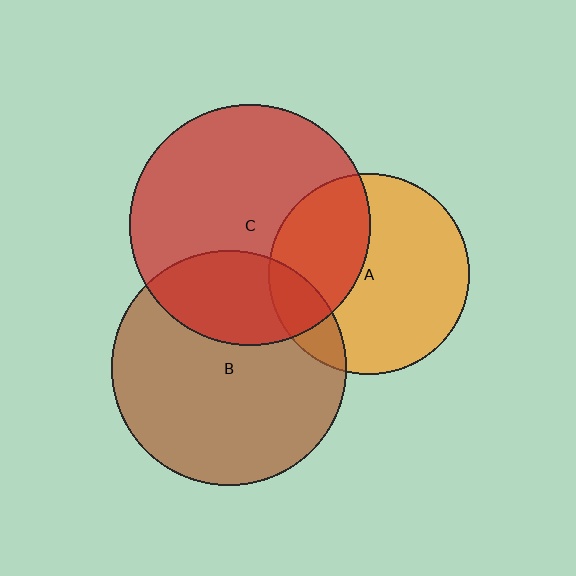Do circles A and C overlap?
Yes.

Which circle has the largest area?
Circle C (red).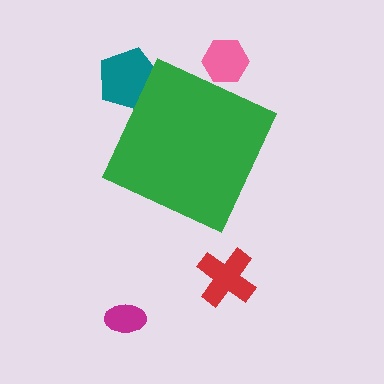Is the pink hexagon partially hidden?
Yes, the pink hexagon is partially hidden behind the green diamond.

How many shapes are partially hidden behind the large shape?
2 shapes are partially hidden.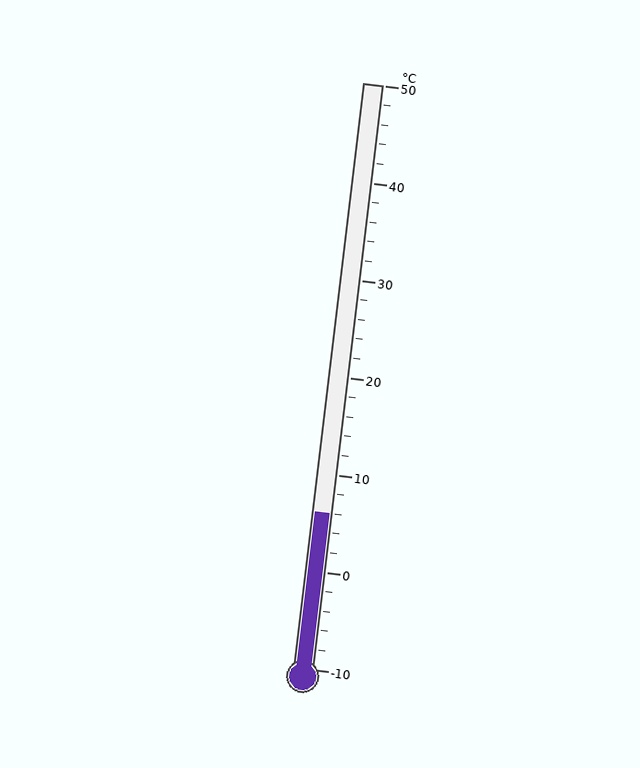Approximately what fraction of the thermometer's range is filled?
The thermometer is filled to approximately 25% of its range.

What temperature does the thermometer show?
The thermometer shows approximately 6°C.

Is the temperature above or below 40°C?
The temperature is below 40°C.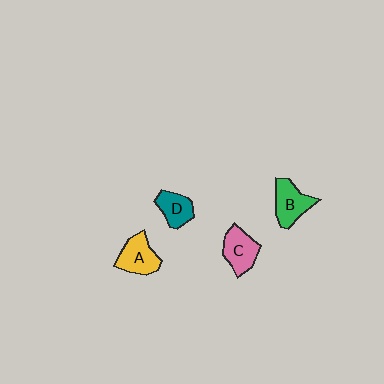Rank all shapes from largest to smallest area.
From largest to smallest: B (green), A (yellow), C (pink), D (teal).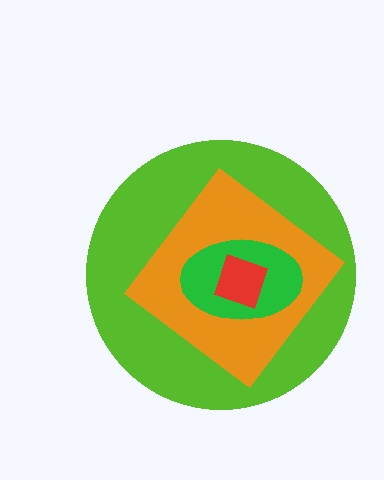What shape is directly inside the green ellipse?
The red square.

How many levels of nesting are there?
4.